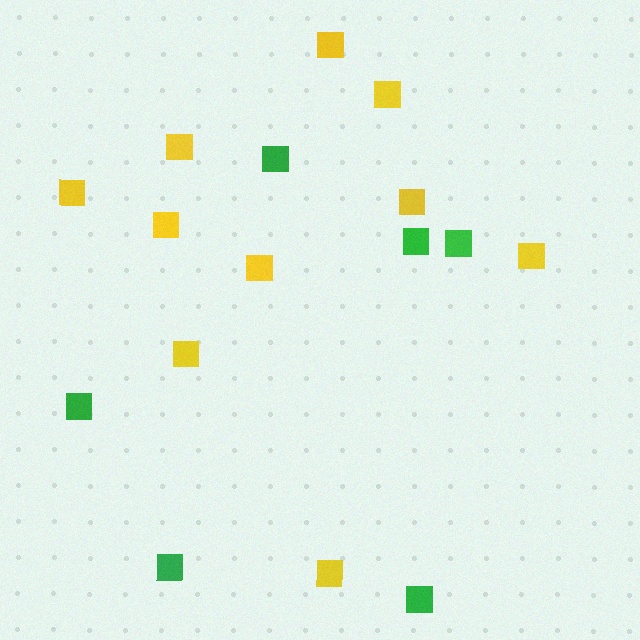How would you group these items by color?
There are 2 groups: one group of green squares (6) and one group of yellow squares (10).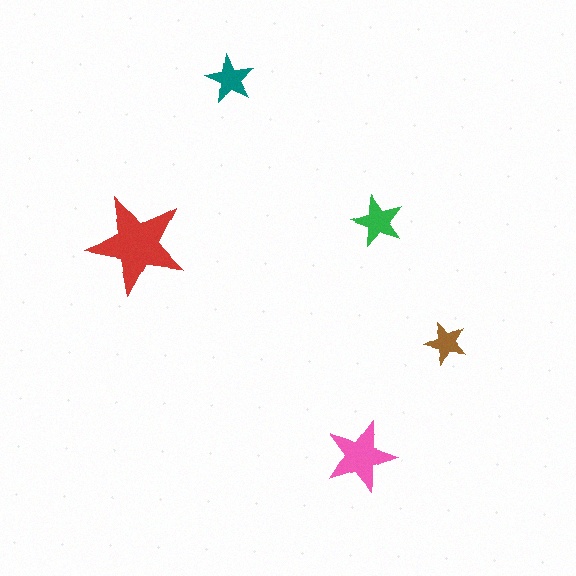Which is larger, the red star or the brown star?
The red one.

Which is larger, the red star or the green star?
The red one.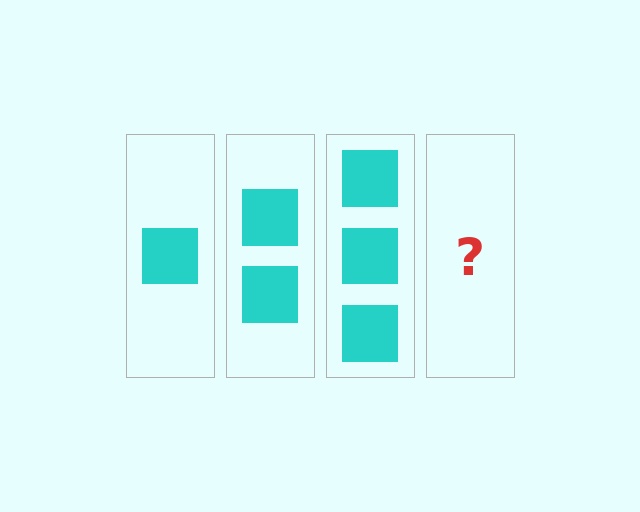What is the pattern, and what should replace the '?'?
The pattern is that each step adds one more square. The '?' should be 4 squares.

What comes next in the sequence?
The next element should be 4 squares.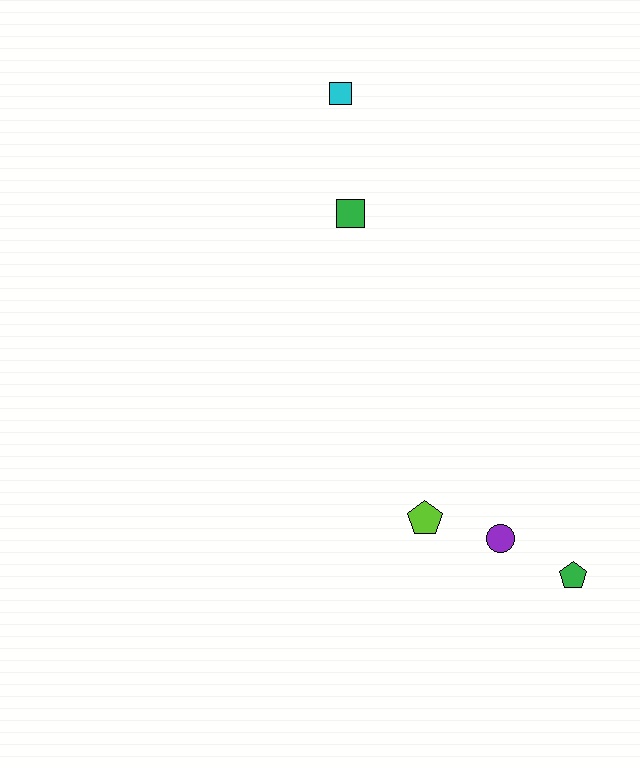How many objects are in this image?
There are 5 objects.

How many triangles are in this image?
There are no triangles.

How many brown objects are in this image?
There are no brown objects.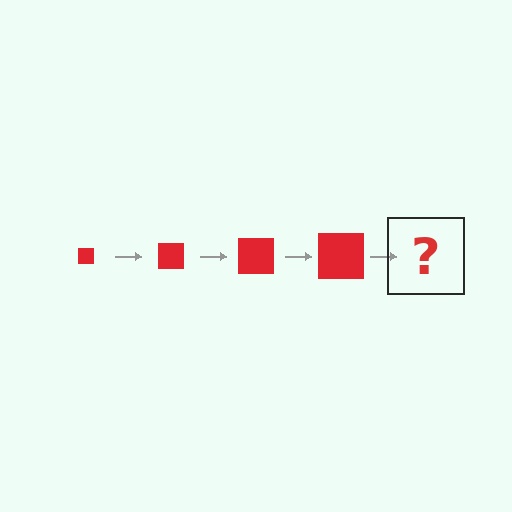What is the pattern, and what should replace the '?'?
The pattern is that the square gets progressively larger each step. The '?' should be a red square, larger than the previous one.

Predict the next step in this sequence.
The next step is a red square, larger than the previous one.